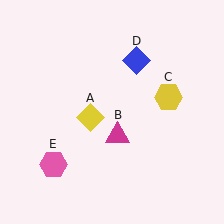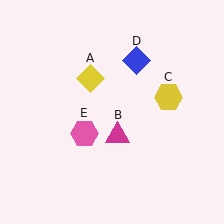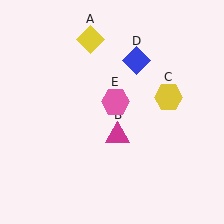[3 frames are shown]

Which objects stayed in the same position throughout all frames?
Magenta triangle (object B) and yellow hexagon (object C) and blue diamond (object D) remained stationary.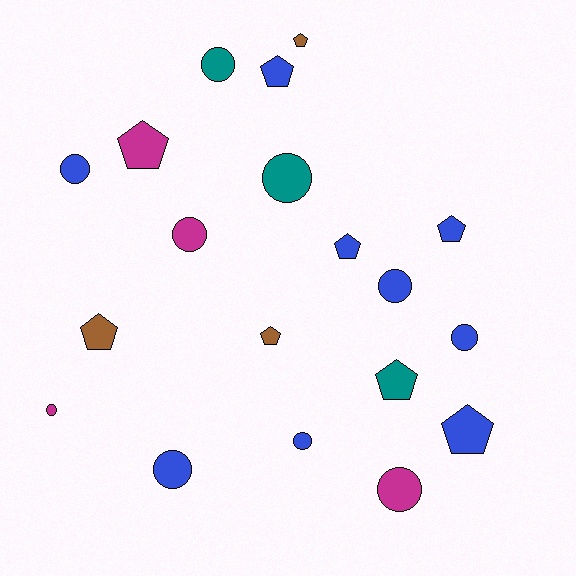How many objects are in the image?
There are 19 objects.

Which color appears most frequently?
Blue, with 9 objects.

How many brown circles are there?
There are no brown circles.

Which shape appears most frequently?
Circle, with 10 objects.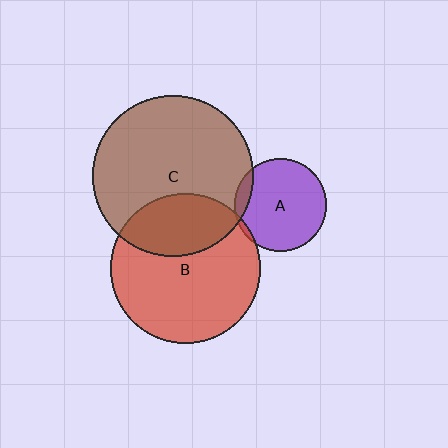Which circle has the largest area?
Circle C (brown).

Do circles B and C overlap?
Yes.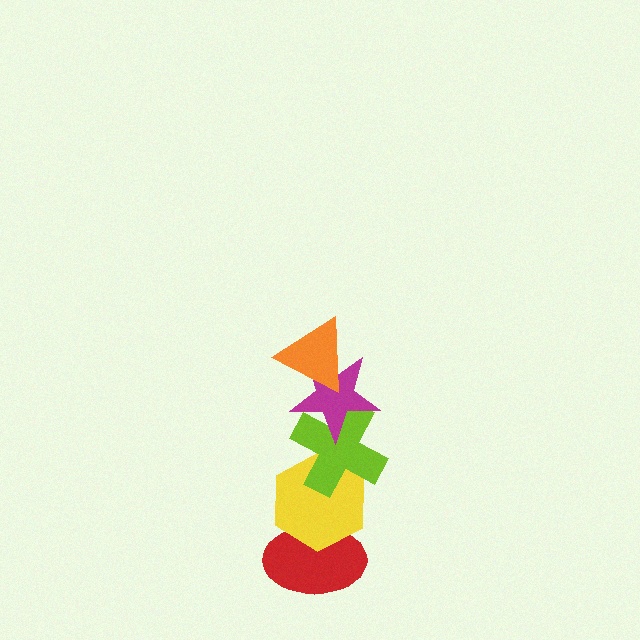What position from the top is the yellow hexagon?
The yellow hexagon is 4th from the top.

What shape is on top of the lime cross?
The magenta star is on top of the lime cross.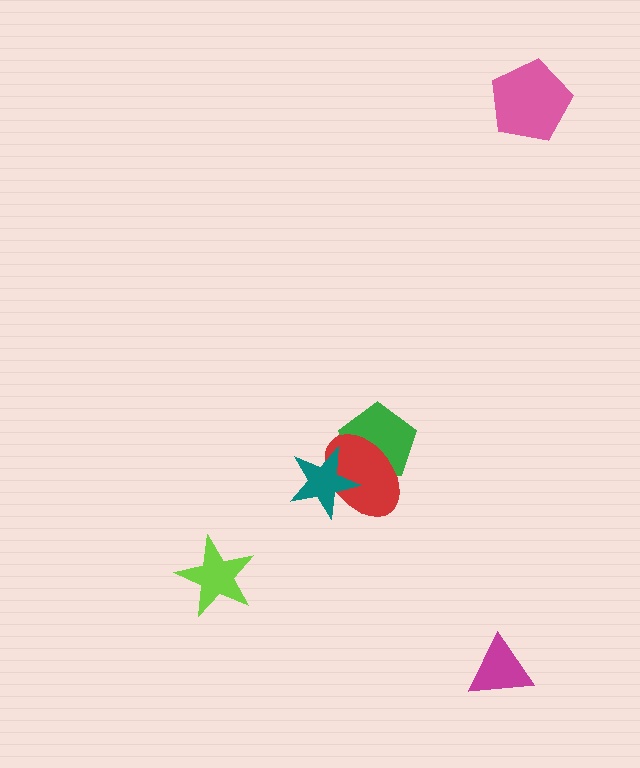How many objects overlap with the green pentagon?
2 objects overlap with the green pentagon.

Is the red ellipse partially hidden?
Yes, it is partially covered by another shape.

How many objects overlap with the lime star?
0 objects overlap with the lime star.